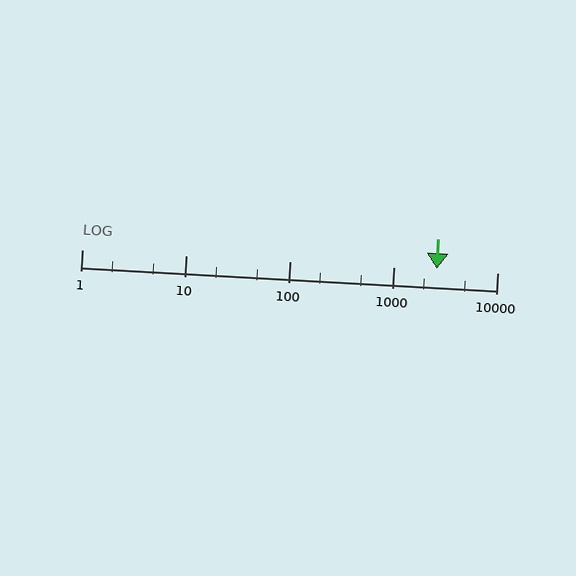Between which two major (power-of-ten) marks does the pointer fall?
The pointer is between 1000 and 10000.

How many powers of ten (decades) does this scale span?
The scale spans 4 decades, from 1 to 10000.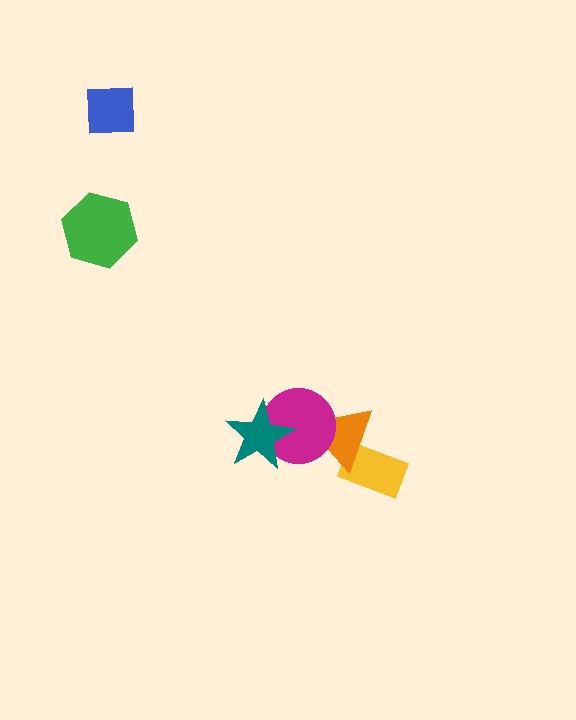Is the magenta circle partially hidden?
Yes, it is partially covered by another shape.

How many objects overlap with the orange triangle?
2 objects overlap with the orange triangle.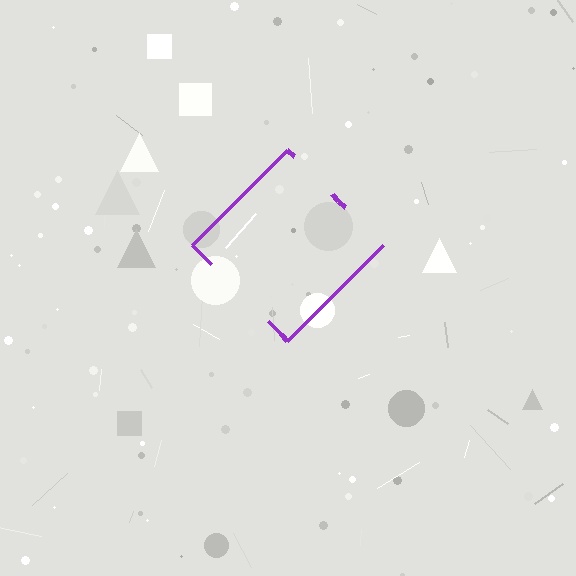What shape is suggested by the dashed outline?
The dashed outline suggests a diamond.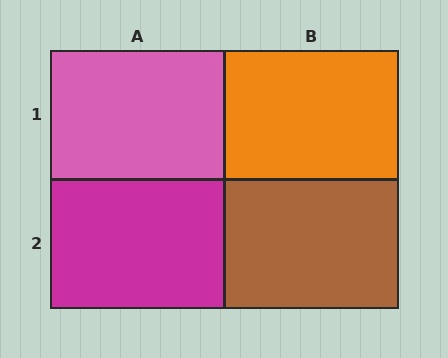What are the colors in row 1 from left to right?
Pink, orange.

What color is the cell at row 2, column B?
Brown.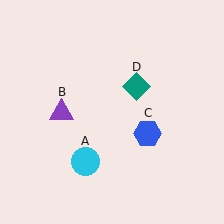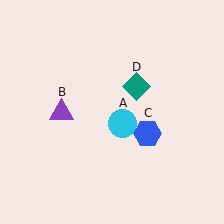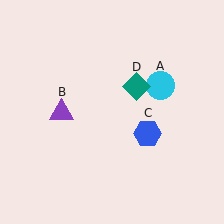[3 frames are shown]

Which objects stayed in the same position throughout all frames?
Purple triangle (object B) and blue hexagon (object C) and teal diamond (object D) remained stationary.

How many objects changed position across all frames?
1 object changed position: cyan circle (object A).